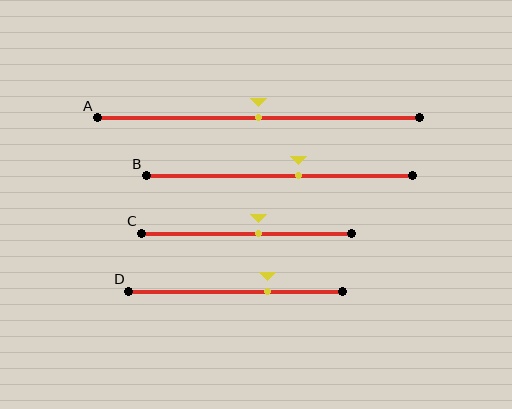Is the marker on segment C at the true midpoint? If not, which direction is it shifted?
No, the marker on segment C is shifted to the right by about 6% of the segment length.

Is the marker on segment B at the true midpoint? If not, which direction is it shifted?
No, the marker on segment B is shifted to the right by about 7% of the segment length.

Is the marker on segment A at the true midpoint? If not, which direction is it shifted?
Yes, the marker on segment A is at the true midpoint.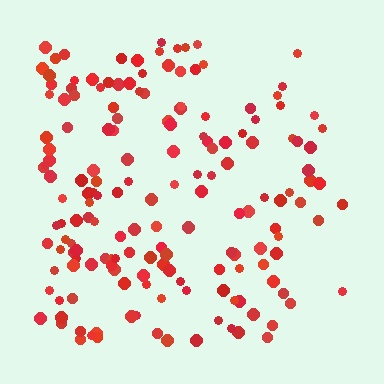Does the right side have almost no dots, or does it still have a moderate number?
Still a moderate number, just noticeably fewer than the left.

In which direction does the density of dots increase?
From right to left, with the left side densest.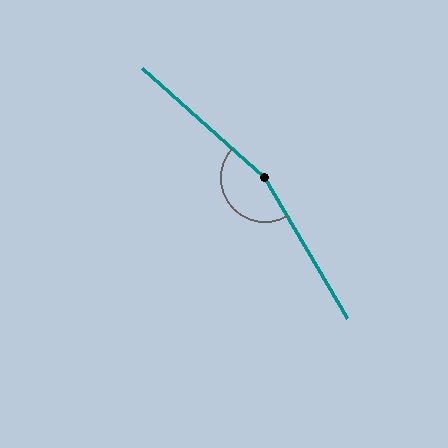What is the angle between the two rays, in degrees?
Approximately 162 degrees.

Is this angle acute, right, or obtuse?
It is obtuse.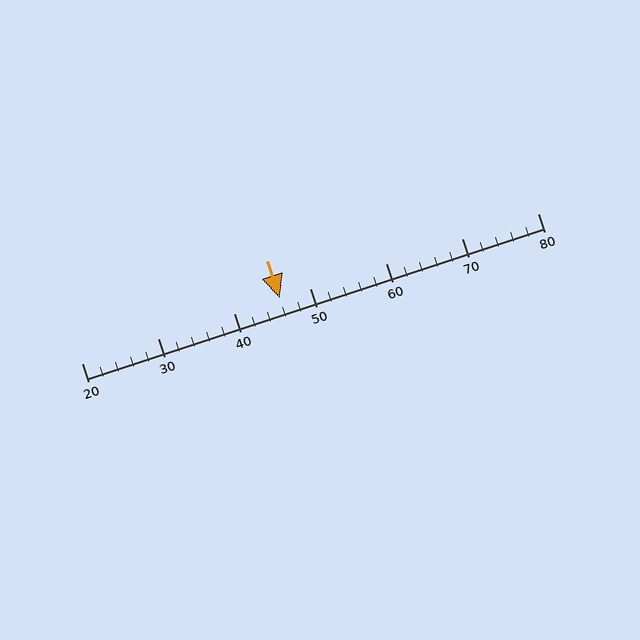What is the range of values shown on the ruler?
The ruler shows values from 20 to 80.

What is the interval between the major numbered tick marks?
The major tick marks are spaced 10 units apart.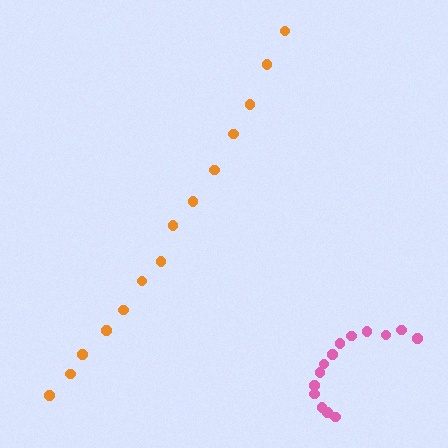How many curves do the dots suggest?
There are 2 distinct paths.